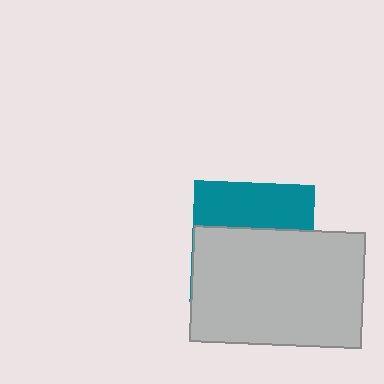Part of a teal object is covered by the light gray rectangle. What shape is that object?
It is a square.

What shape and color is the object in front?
The object in front is a light gray rectangle.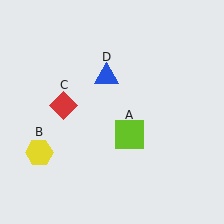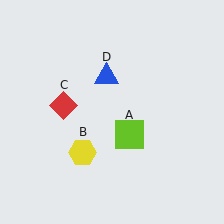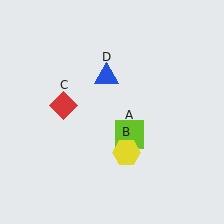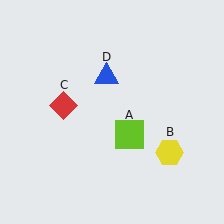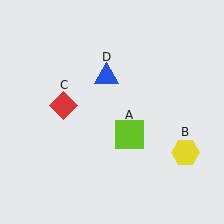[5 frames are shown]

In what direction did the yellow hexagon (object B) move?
The yellow hexagon (object B) moved right.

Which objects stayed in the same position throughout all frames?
Lime square (object A) and red diamond (object C) and blue triangle (object D) remained stationary.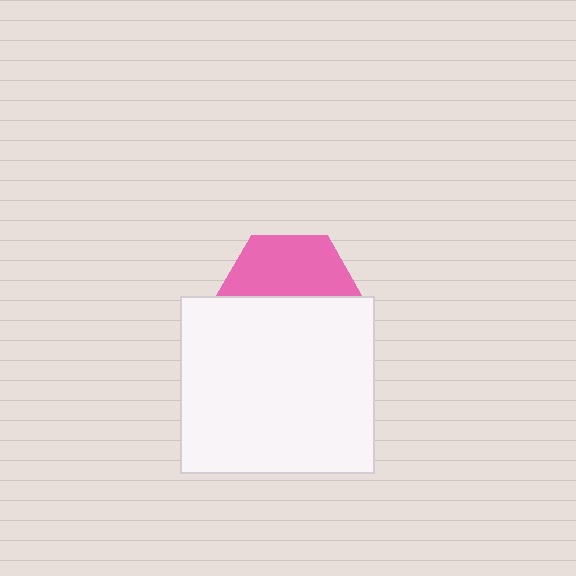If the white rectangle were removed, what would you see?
You would see the complete pink hexagon.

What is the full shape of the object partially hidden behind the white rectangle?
The partially hidden object is a pink hexagon.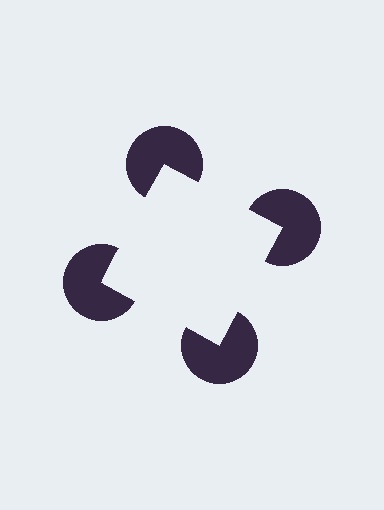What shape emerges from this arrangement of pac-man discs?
An illusory square — its edges are inferred from the aligned wedge cuts in the pac-man discs, not physically drawn.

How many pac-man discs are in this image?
There are 4 — one at each vertex of the illusory square.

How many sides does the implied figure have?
4 sides.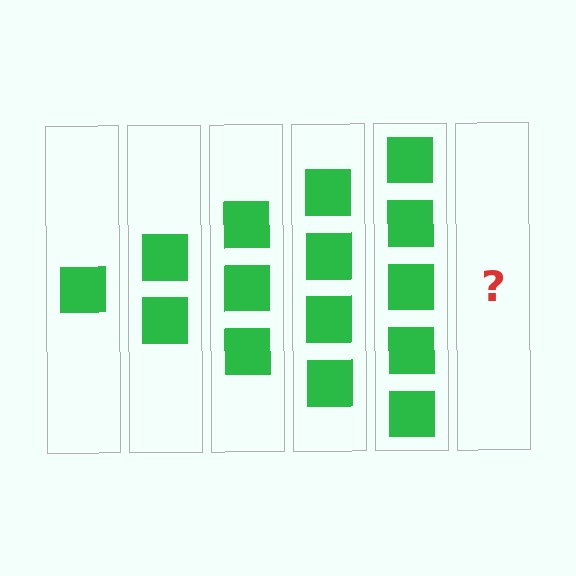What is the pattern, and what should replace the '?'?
The pattern is that each step adds one more square. The '?' should be 6 squares.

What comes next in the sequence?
The next element should be 6 squares.